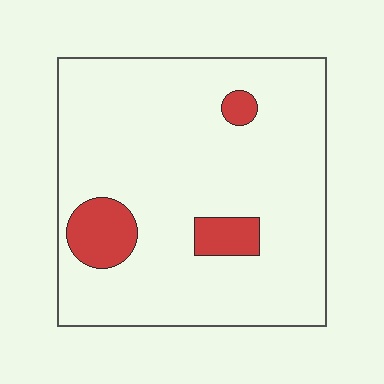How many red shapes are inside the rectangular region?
3.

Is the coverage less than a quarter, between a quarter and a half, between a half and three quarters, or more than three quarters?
Less than a quarter.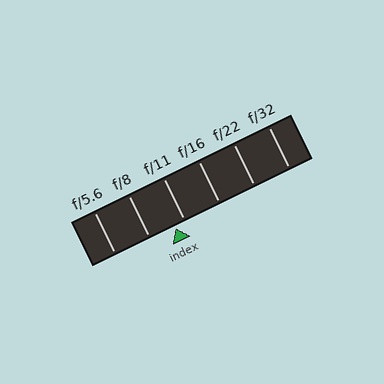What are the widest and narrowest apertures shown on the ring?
The widest aperture shown is f/5.6 and the narrowest is f/32.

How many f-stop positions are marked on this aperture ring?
There are 6 f-stop positions marked.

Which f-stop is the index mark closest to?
The index mark is closest to f/11.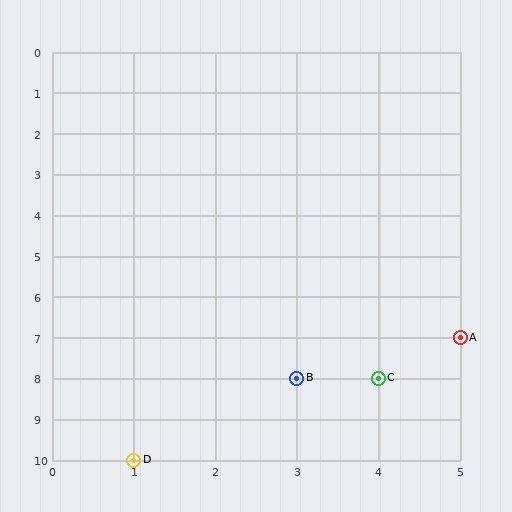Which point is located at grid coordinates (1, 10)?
Point D is at (1, 10).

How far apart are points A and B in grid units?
Points A and B are 2 columns and 1 row apart (about 2.2 grid units diagonally).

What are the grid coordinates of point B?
Point B is at grid coordinates (3, 8).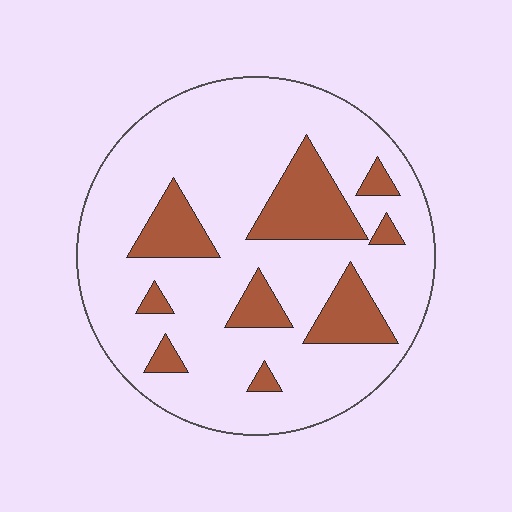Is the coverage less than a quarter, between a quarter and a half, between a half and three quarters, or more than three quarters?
Less than a quarter.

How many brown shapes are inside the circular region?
9.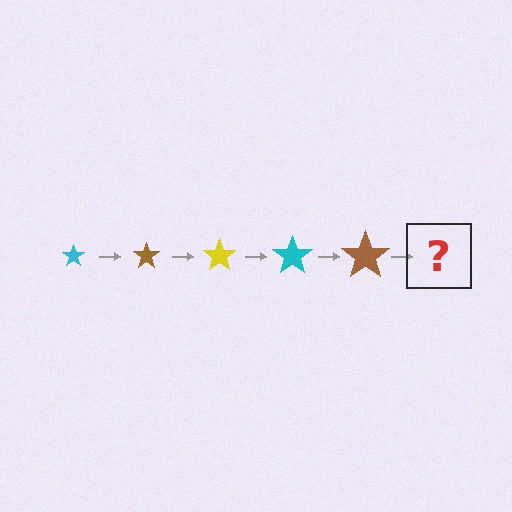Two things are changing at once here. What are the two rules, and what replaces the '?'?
The two rules are that the star grows larger each step and the color cycles through cyan, brown, and yellow. The '?' should be a yellow star, larger than the previous one.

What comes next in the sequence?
The next element should be a yellow star, larger than the previous one.